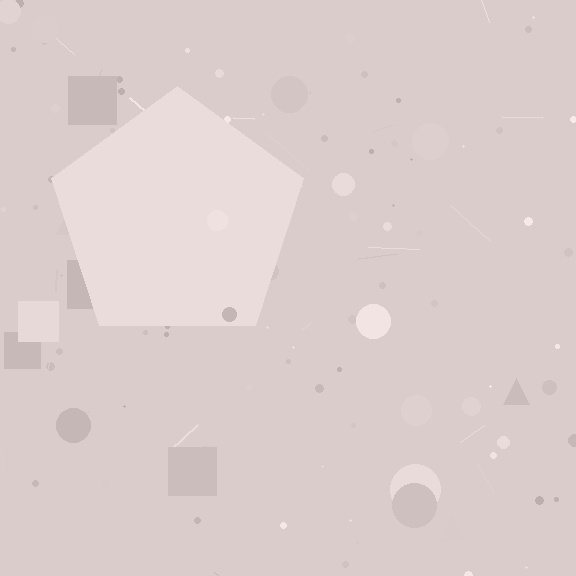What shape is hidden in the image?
A pentagon is hidden in the image.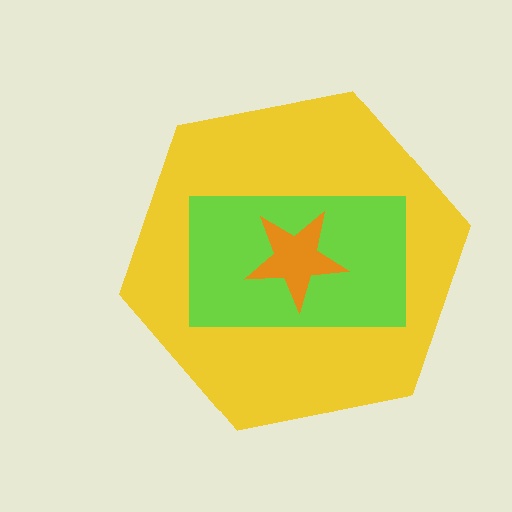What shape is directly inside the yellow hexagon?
The lime rectangle.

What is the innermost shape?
The orange star.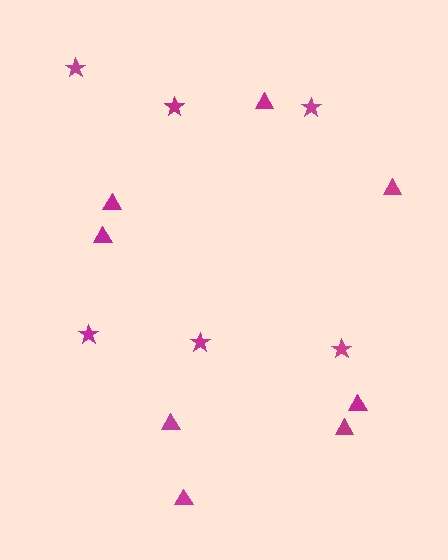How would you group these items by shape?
There are 2 groups: one group of triangles (8) and one group of stars (6).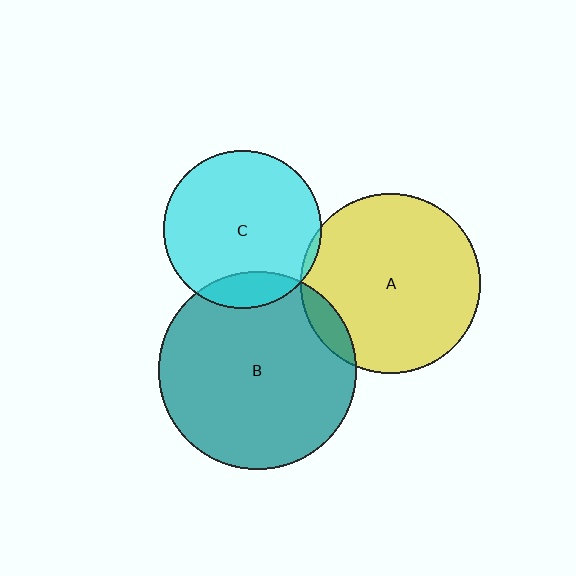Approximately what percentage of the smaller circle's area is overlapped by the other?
Approximately 10%.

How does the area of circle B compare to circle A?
Approximately 1.2 times.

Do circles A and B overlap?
Yes.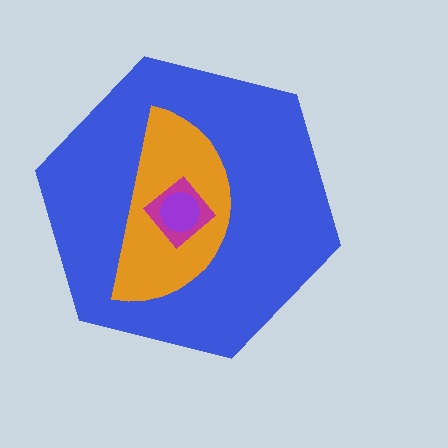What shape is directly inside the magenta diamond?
The purple circle.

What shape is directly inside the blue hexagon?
The orange semicircle.